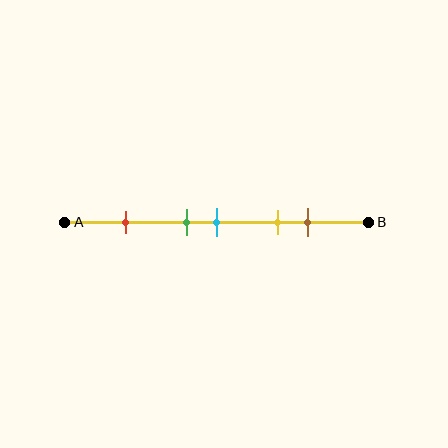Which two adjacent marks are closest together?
The green and cyan marks are the closest adjacent pair.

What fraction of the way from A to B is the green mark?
The green mark is approximately 40% (0.4) of the way from A to B.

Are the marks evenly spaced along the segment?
No, the marks are not evenly spaced.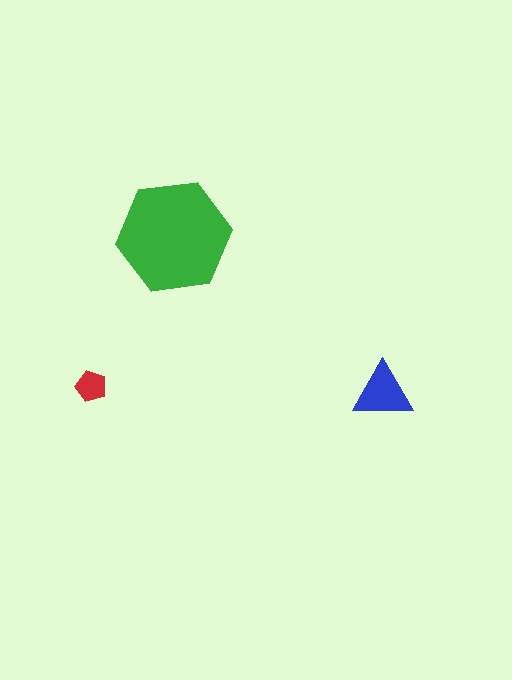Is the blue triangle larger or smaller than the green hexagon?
Smaller.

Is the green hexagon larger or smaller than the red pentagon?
Larger.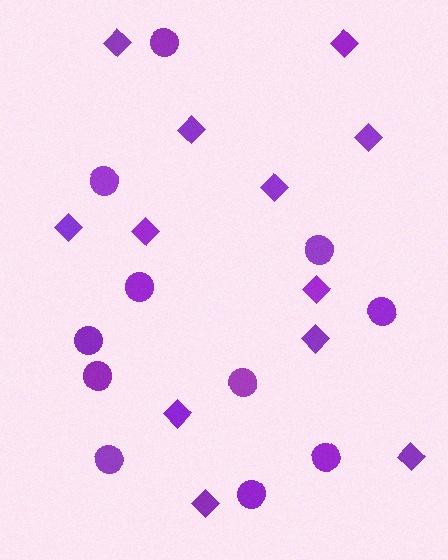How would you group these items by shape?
There are 2 groups: one group of circles (11) and one group of diamonds (12).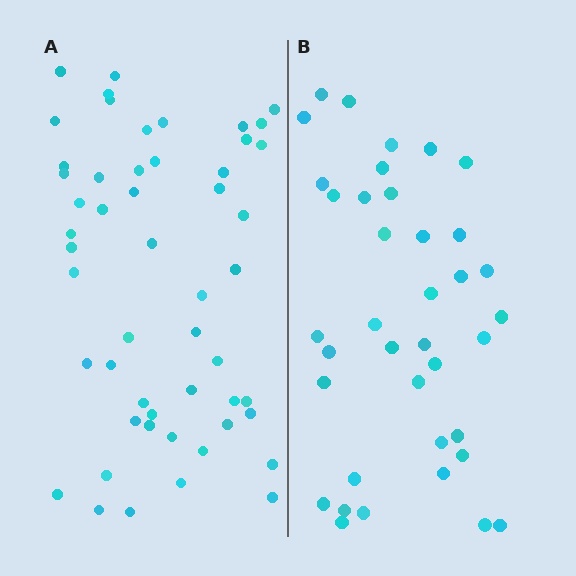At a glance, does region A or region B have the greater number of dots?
Region A (the left region) has more dots.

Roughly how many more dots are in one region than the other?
Region A has approximately 15 more dots than region B.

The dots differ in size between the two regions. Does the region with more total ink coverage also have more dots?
No. Region B has more total ink coverage because its dots are larger, but region A actually contains more individual dots. Total area can be misleading — the number of items is what matters here.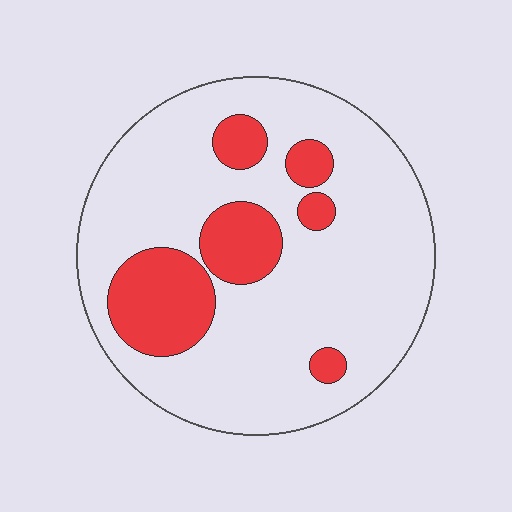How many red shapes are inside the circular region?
6.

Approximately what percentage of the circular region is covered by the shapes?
Approximately 20%.